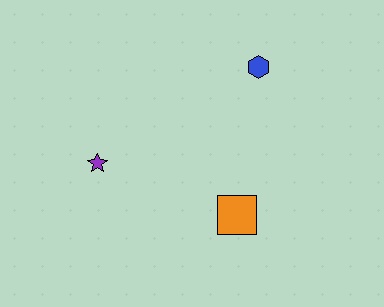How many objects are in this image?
There are 3 objects.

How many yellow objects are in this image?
There are no yellow objects.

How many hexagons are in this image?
There is 1 hexagon.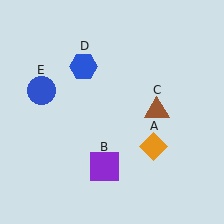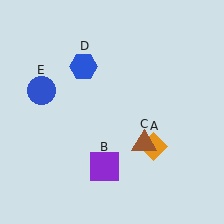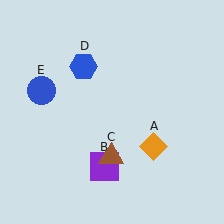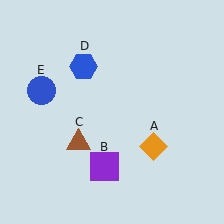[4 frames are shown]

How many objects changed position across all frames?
1 object changed position: brown triangle (object C).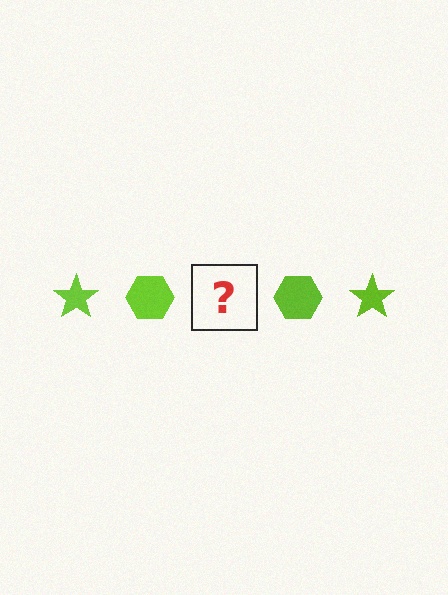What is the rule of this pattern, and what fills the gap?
The rule is that the pattern cycles through star, hexagon shapes in lime. The gap should be filled with a lime star.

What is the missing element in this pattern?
The missing element is a lime star.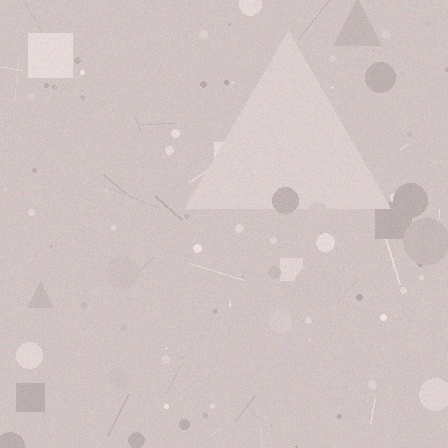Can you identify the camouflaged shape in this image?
The camouflaged shape is a triangle.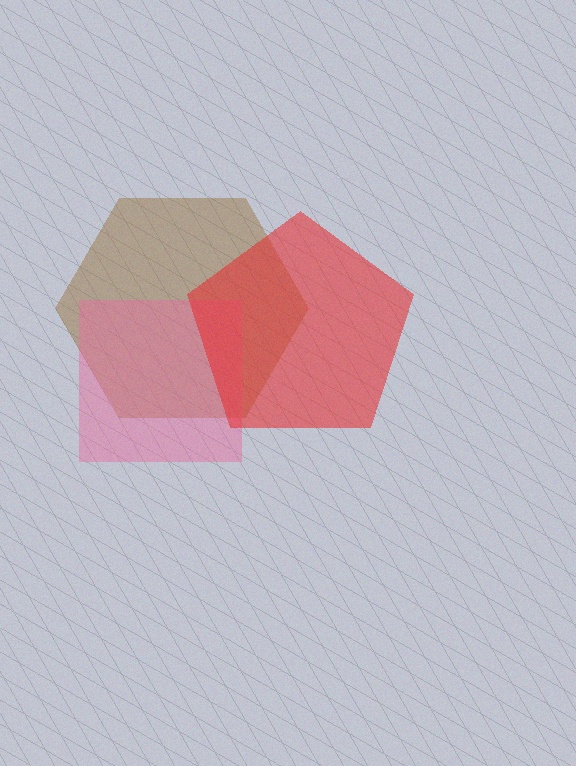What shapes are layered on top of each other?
The layered shapes are: a brown hexagon, a pink square, a red pentagon.